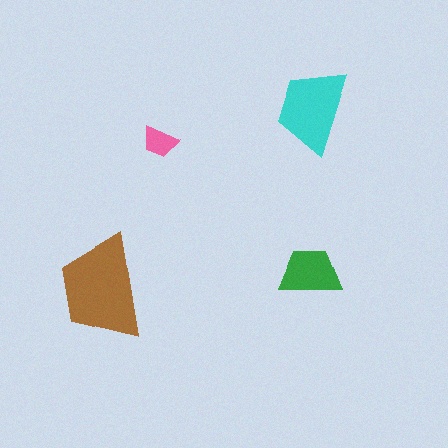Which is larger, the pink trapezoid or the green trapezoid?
The green one.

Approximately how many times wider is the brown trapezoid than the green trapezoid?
About 1.5 times wider.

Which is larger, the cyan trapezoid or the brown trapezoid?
The brown one.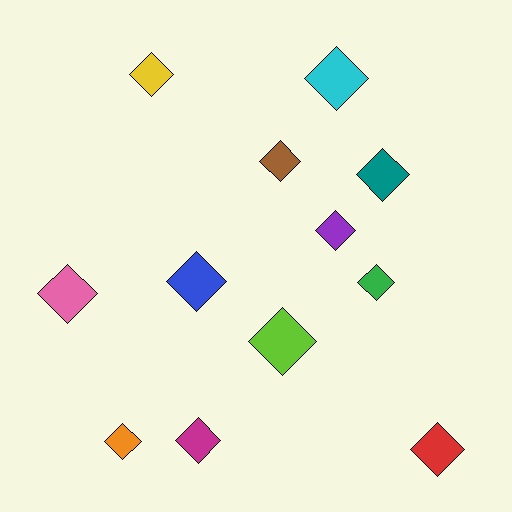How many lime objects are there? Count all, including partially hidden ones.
There is 1 lime object.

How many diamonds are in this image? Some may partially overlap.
There are 12 diamonds.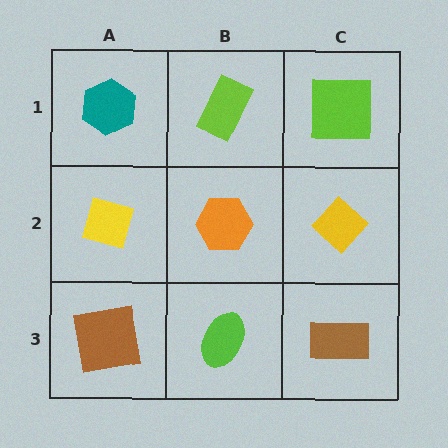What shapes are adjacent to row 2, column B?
A lime rectangle (row 1, column B), a lime ellipse (row 3, column B), a yellow diamond (row 2, column A), a yellow diamond (row 2, column C).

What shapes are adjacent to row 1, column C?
A yellow diamond (row 2, column C), a lime rectangle (row 1, column B).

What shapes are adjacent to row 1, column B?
An orange hexagon (row 2, column B), a teal hexagon (row 1, column A), a lime square (row 1, column C).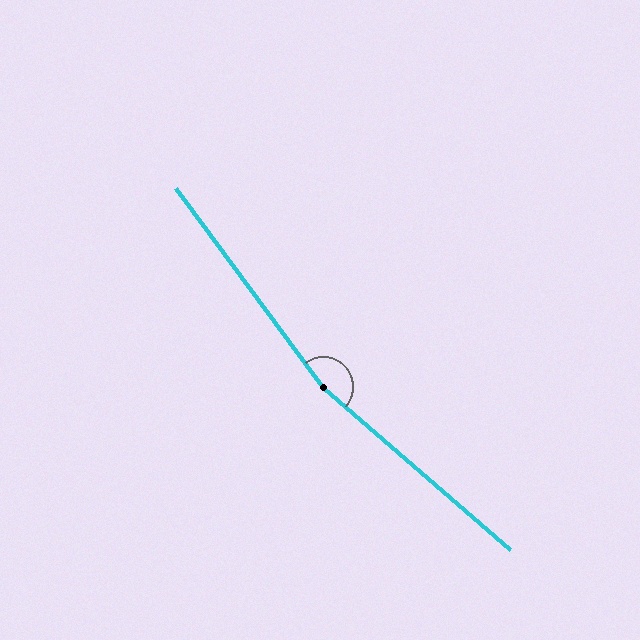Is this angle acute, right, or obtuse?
It is obtuse.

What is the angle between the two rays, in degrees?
Approximately 167 degrees.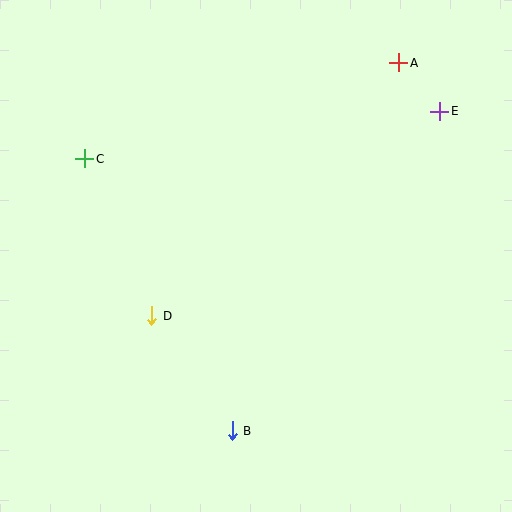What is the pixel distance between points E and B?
The distance between E and B is 381 pixels.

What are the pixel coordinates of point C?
Point C is at (85, 159).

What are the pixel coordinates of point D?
Point D is at (152, 316).